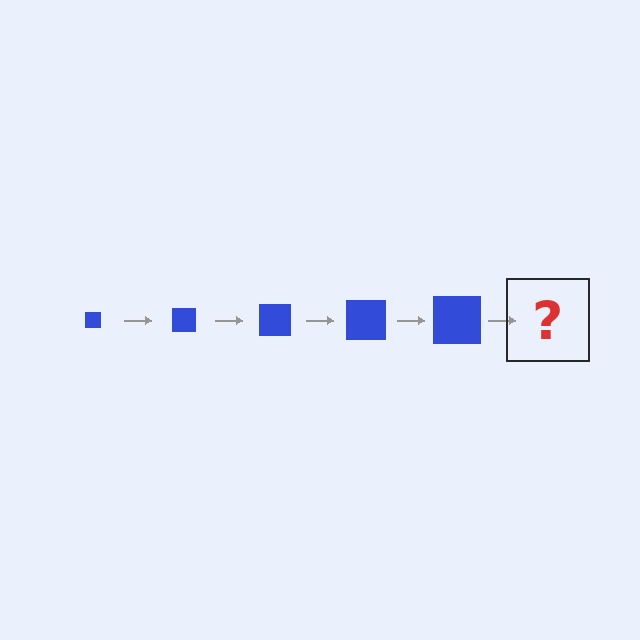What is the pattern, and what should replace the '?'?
The pattern is that the square gets progressively larger each step. The '?' should be a blue square, larger than the previous one.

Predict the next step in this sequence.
The next step is a blue square, larger than the previous one.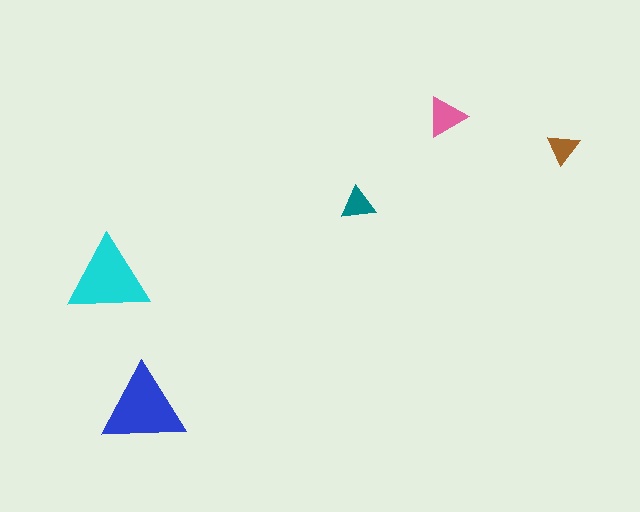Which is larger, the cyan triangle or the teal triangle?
The cyan one.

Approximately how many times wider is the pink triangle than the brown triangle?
About 1.5 times wider.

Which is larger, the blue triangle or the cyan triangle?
The blue one.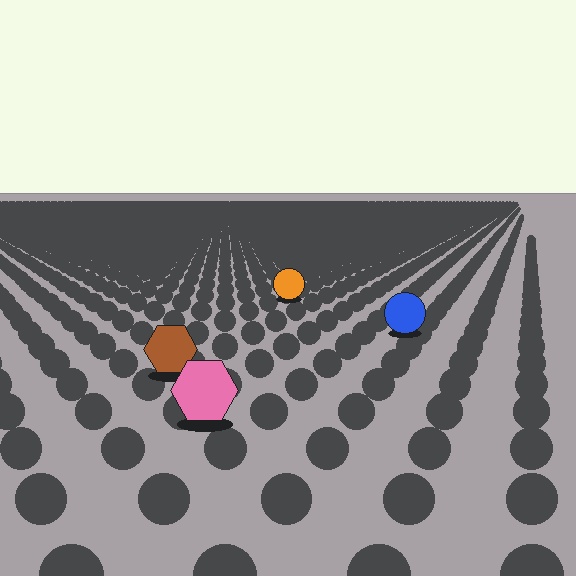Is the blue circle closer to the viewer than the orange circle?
Yes. The blue circle is closer — you can tell from the texture gradient: the ground texture is coarser near it.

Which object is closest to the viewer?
The pink hexagon is closest. The texture marks near it are larger and more spread out.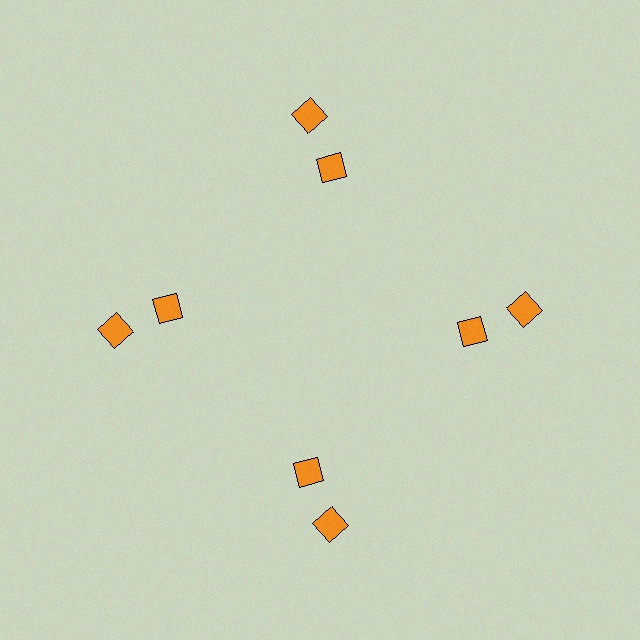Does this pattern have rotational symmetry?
Yes, this pattern has 4-fold rotational symmetry. It looks the same after rotating 90 degrees around the center.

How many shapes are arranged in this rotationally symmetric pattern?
There are 8 shapes, arranged in 4 groups of 2.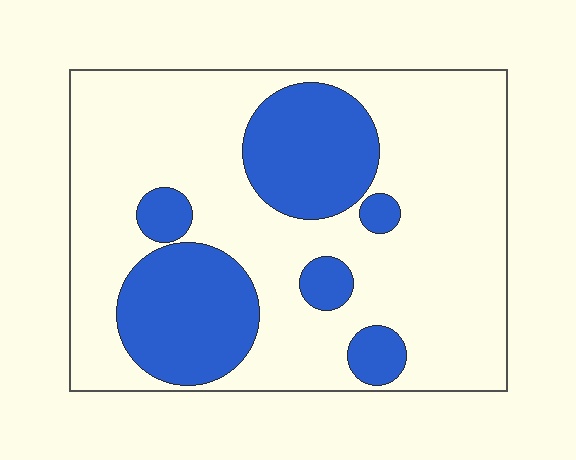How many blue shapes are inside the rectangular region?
6.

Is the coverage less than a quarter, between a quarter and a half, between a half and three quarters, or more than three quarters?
Between a quarter and a half.